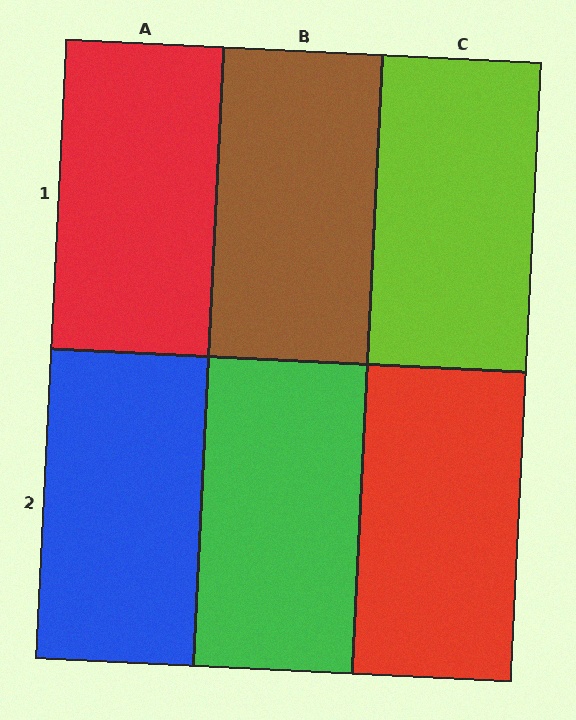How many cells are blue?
1 cell is blue.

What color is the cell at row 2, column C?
Red.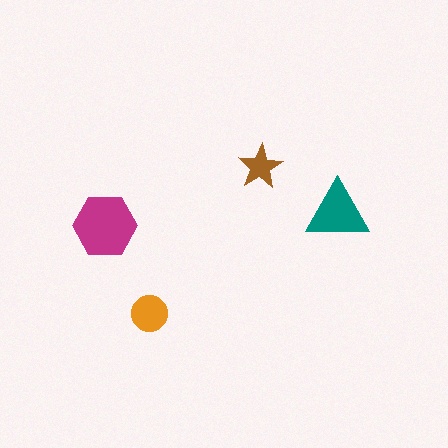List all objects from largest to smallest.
The magenta hexagon, the teal triangle, the orange circle, the brown star.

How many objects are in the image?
There are 4 objects in the image.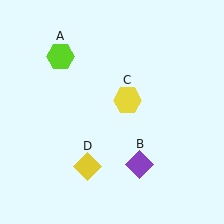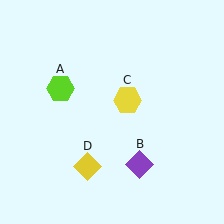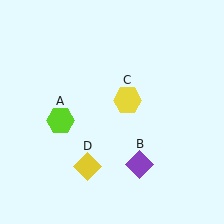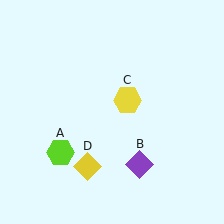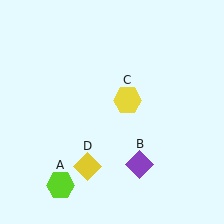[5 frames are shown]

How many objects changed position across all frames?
1 object changed position: lime hexagon (object A).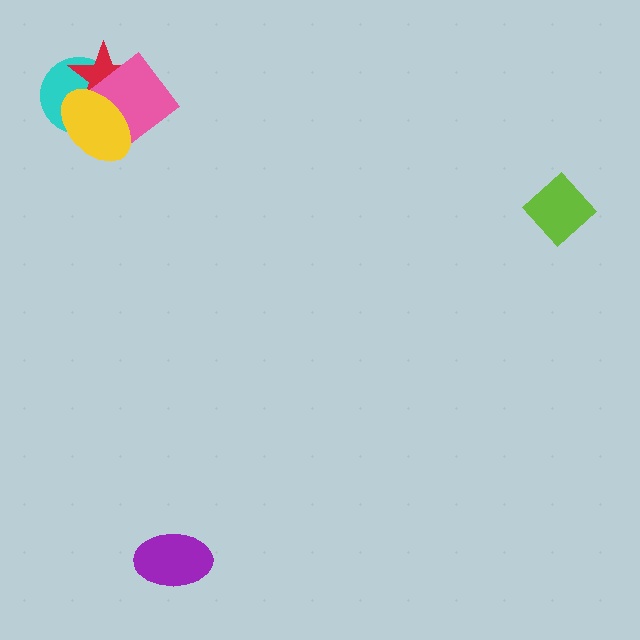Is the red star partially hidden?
Yes, it is partially covered by another shape.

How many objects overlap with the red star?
3 objects overlap with the red star.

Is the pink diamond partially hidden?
Yes, it is partially covered by another shape.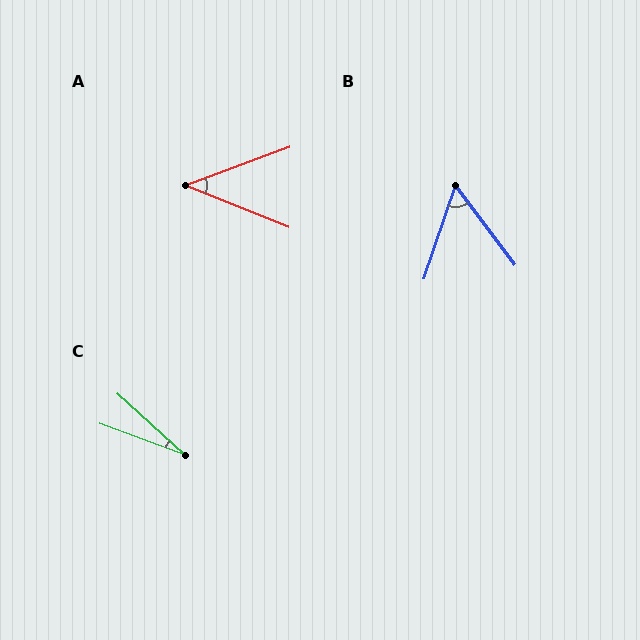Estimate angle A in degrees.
Approximately 42 degrees.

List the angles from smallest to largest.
C (22°), A (42°), B (55°).